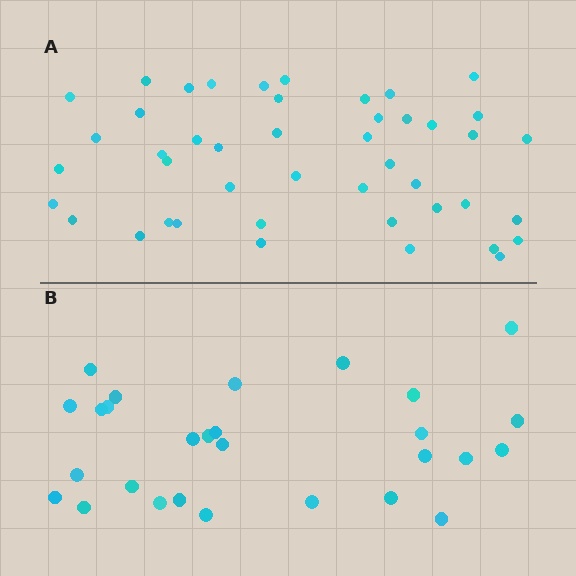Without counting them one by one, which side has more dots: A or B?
Region A (the top region) has more dots.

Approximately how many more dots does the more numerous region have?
Region A has approximately 15 more dots than region B.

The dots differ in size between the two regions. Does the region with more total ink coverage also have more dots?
No. Region B has more total ink coverage because its dots are larger, but region A actually contains more individual dots. Total area can be misleading — the number of items is what matters here.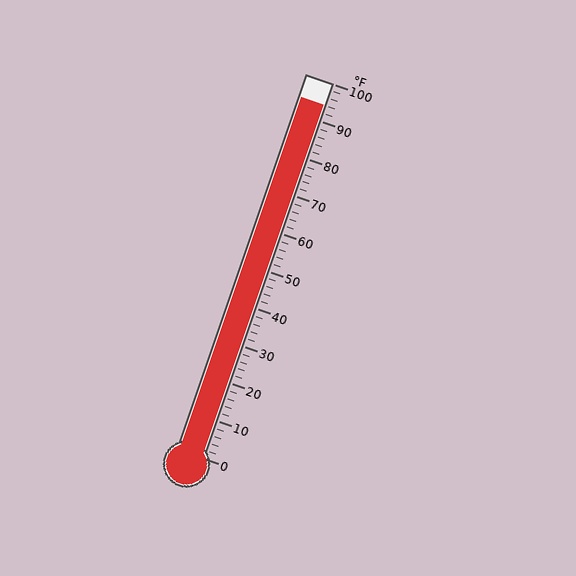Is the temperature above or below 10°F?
The temperature is above 10°F.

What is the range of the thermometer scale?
The thermometer scale ranges from 0°F to 100°F.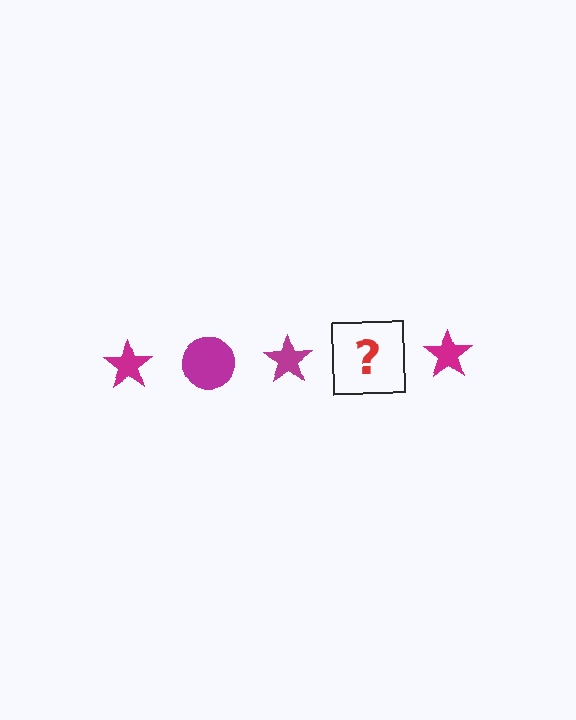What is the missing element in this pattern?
The missing element is a magenta circle.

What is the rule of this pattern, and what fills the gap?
The rule is that the pattern cycles through star, circle shapes in magenta. The gap should be filled with a magenta circle.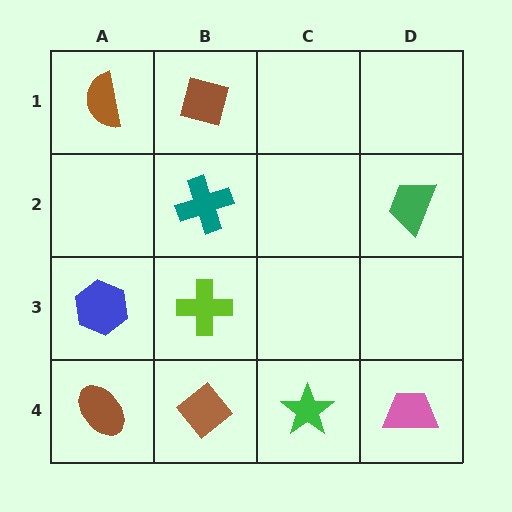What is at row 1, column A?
A brown semicircle.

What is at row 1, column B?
A brown square.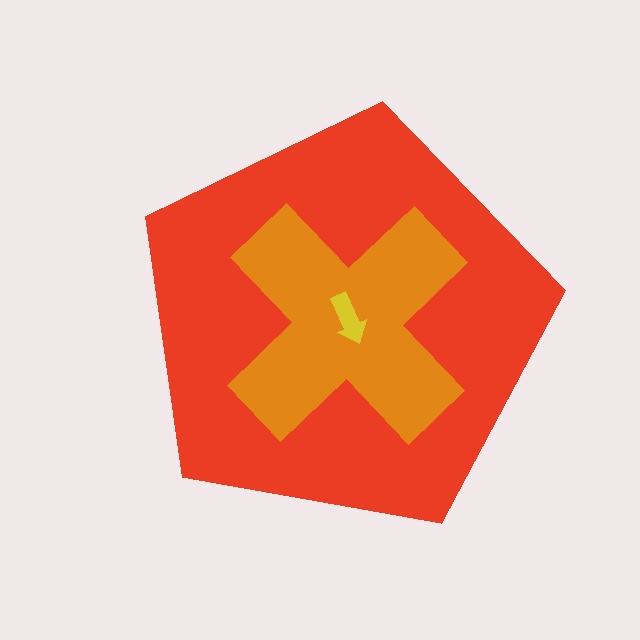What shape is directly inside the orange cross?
The yellow arrow.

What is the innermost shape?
The yellow arrow.